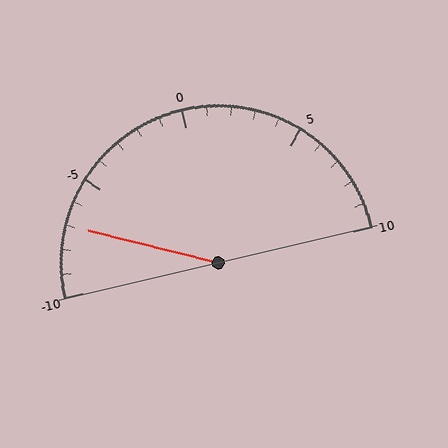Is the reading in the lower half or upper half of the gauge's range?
The reading is in the lower half of the range (-10 to 10).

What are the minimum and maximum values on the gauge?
The gauge ranges from -10 to 10.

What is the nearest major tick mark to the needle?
The nearest major tick mark is -5.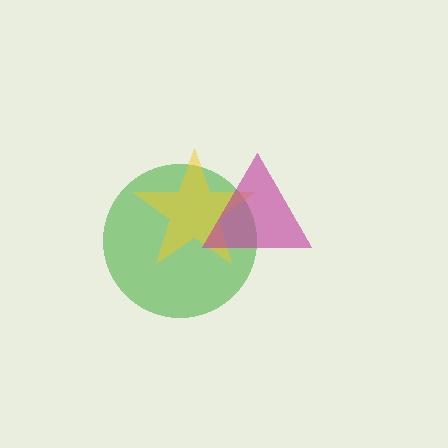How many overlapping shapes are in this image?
There are 3 overlapping shapes in the image.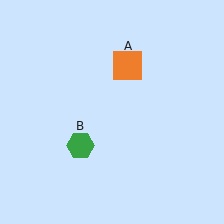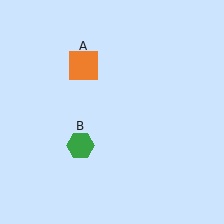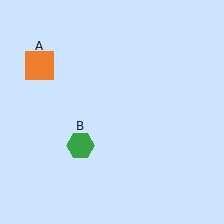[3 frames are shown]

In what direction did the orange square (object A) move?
The orange square (object A) moved left.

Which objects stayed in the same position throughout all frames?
Green hexagon (object B) remained stationary.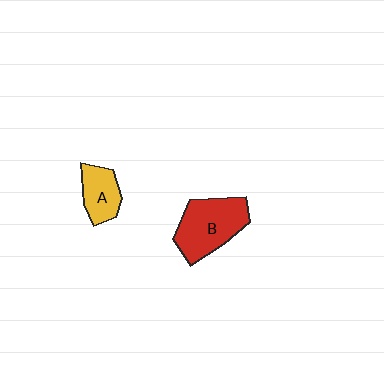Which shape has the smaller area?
Shape A (yellow).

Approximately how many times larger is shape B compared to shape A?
Approximately 1.8 times.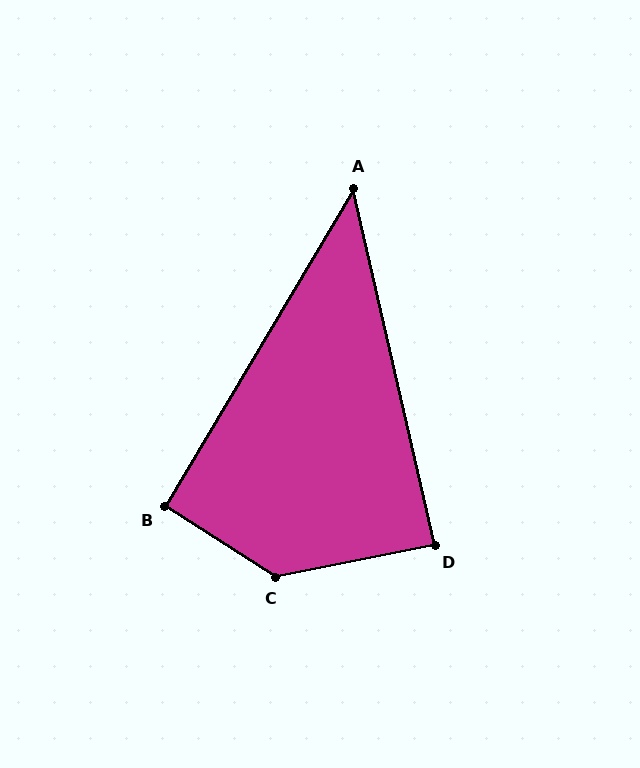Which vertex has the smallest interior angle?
A, at approximately 44 degrees.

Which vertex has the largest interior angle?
C, at approximately 136 degrees.